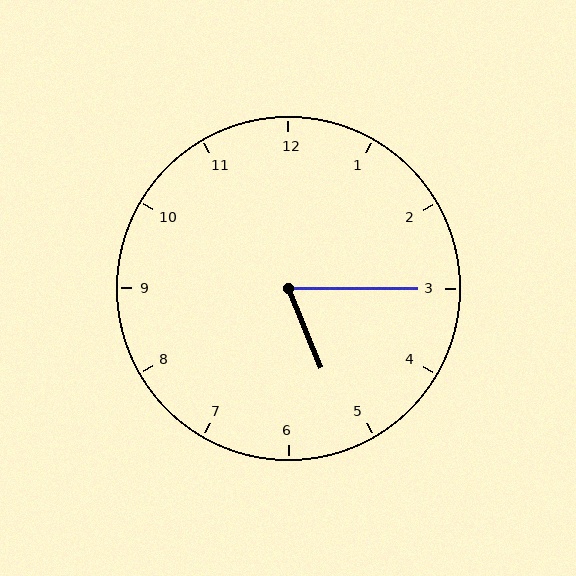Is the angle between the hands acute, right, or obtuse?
It is acute.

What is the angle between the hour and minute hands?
Approximately 68 degrees.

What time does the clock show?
5:15.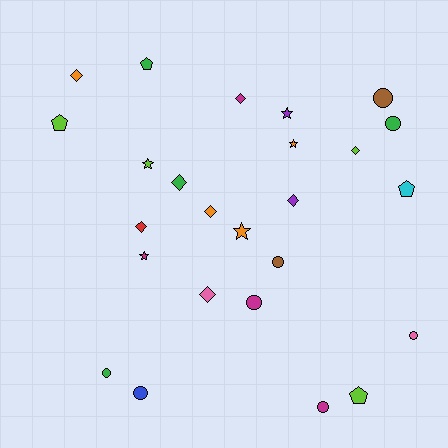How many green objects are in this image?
There are 4 green objects.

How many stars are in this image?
There are 5 stars.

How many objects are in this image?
There are 25 objects.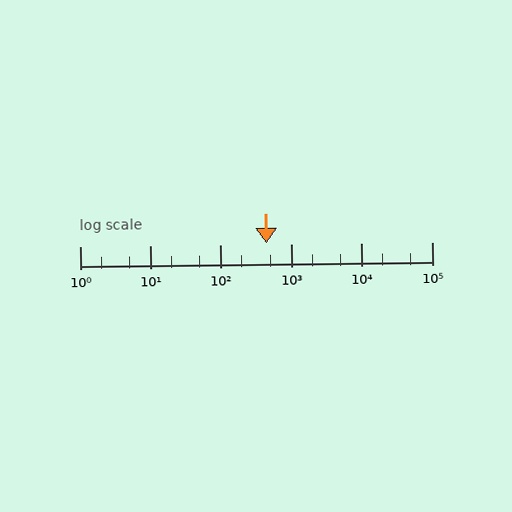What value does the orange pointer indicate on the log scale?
The pointer indicates approximately 440.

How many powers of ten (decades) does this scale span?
The scale spans 5 decades, from 1 to 100000.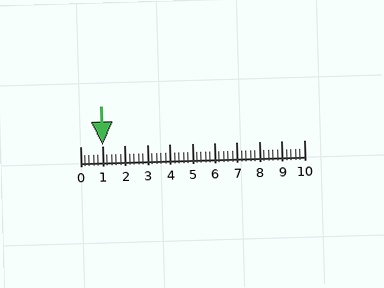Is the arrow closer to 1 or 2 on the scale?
The arrow is closer to 1.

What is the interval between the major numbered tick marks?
The major tick marks are spaced 1 units apart.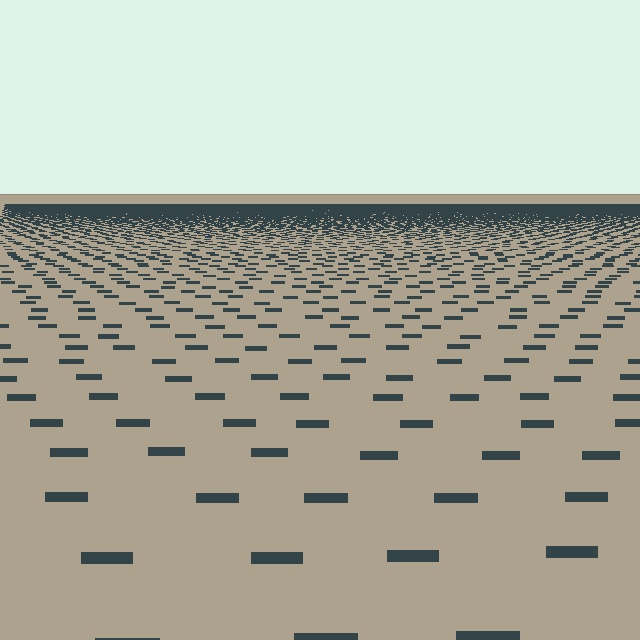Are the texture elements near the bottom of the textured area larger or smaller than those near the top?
Larger. Near the bottom, elements are closer to the viewer and appear at a bigger on-screen size.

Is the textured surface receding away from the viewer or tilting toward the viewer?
The surface is receding away from the viewer. Texture elements get smaller and denser toward the top.